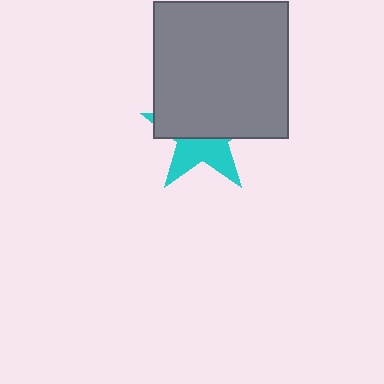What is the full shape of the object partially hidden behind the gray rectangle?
The partially hidden object is a cyan star.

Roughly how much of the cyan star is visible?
A small part of it is visible (roughly 41%).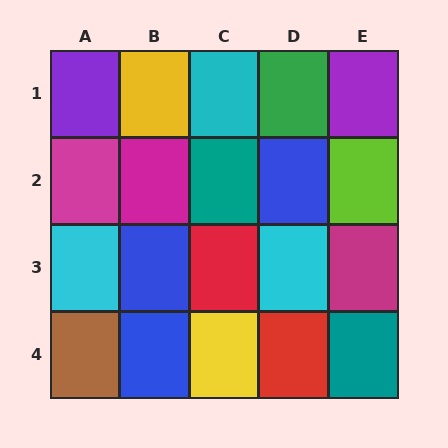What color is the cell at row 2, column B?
Magenta.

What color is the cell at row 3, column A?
Cyan.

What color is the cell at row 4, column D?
Red.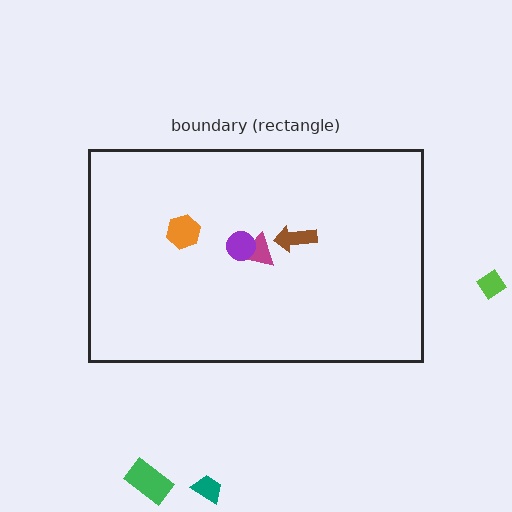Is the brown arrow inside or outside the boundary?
Inside.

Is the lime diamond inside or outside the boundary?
Outside.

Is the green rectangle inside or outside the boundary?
Outside.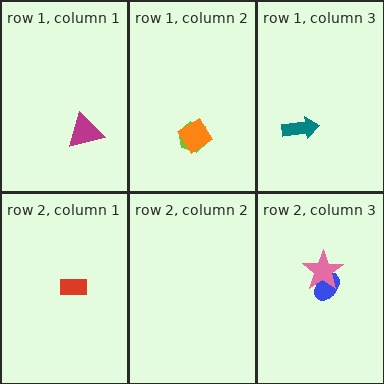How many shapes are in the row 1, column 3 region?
1.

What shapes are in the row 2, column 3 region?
The blue ellipse, the pink star.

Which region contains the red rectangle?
The row 2, column 1 region.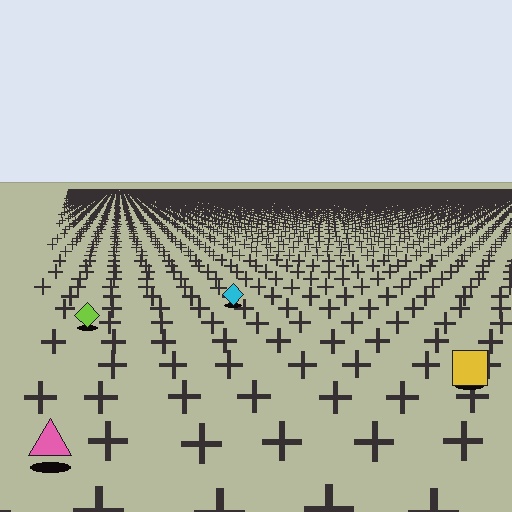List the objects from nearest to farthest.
From nearest to farthest: the pink triangle, the yellow square, the lime diamond, the cyan diamond.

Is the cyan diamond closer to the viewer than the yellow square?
No. The yellow square is closer — you can tell from the texture gradient: the ground texture is coarser near it.